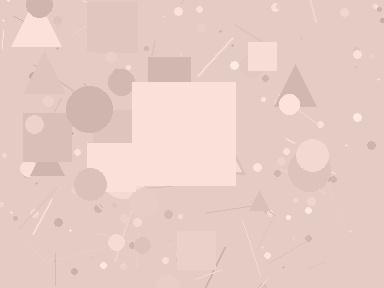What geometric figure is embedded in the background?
A square is embedded in the background.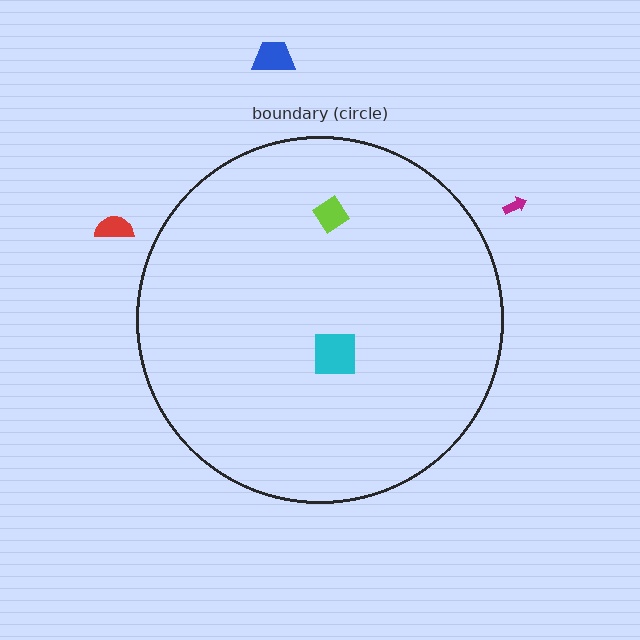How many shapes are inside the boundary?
2 inside, 3 outside.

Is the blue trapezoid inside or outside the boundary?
Outside.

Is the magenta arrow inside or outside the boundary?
Outside.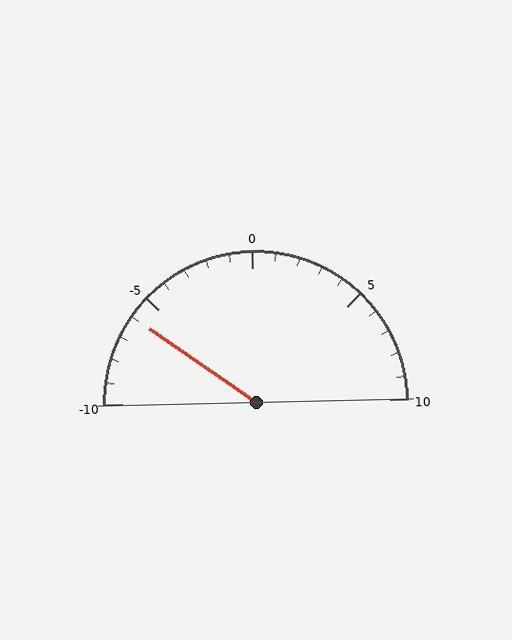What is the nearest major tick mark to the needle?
The nearest major tick mark is -5.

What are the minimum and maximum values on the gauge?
The gauge ranges from -10 to 10.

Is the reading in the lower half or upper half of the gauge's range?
The reading is in the lower half of the range (-10 to 10).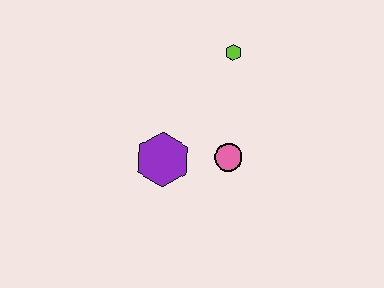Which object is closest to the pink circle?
The purple hexagon is closest to the pink circle.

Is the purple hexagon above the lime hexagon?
No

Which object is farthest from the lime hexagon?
The purple hexagon is farthest from the lime hexagon.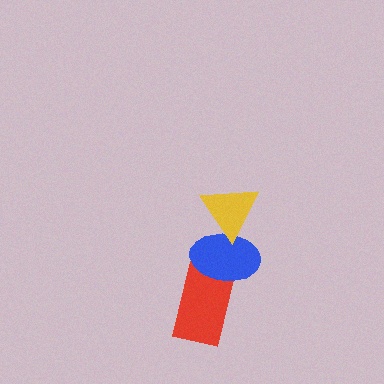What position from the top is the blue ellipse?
The blue ellipse is 2nd from the top.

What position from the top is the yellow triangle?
The yellow triangle is 1st from the top.